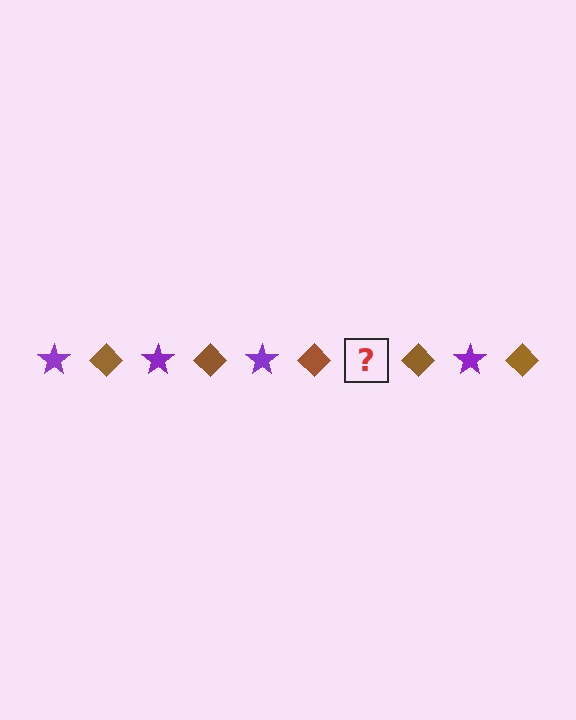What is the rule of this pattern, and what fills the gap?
The rule is that the pattern alternates between purple star and brown diamond. The gap should be filled with a purple star.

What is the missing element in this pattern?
The missing element is a purple star.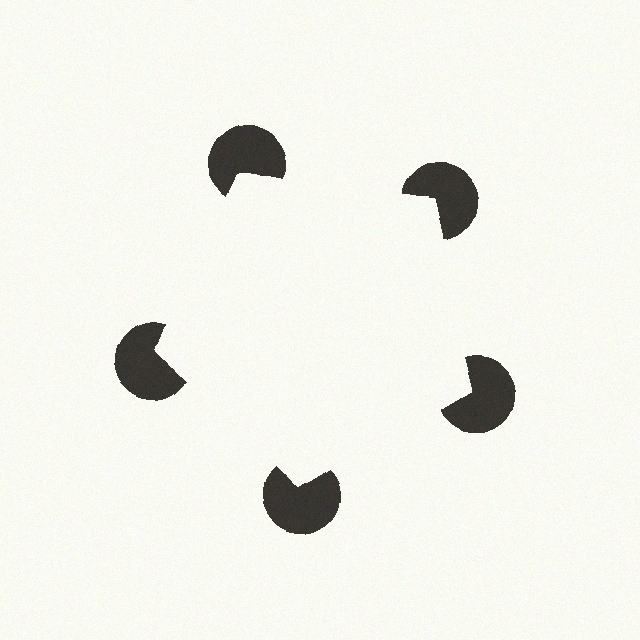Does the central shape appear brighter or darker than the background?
It typically appears slightly brighter than the background, even though no actual brightness change is drawn.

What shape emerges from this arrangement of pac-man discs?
An illusory pentagon — its edges are inferred from the aligned wedge cuts in the pac-man discs, not physically drawn.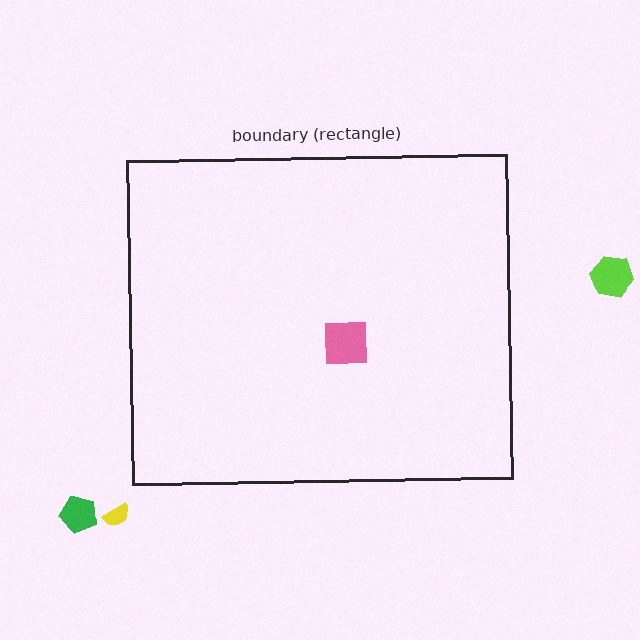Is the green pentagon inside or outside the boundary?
Outside.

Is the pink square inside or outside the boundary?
Inside.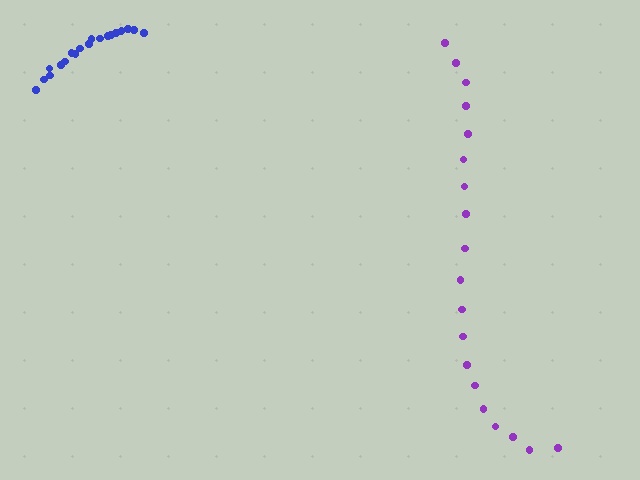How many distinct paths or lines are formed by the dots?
There are 2 distinct paths.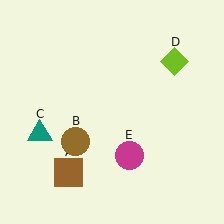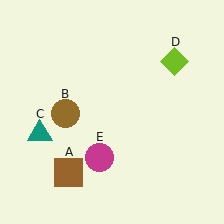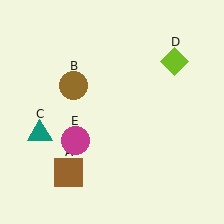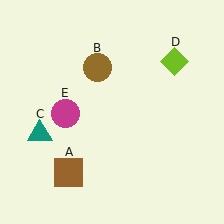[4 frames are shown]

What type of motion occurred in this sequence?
The brown circle (object B), magenta circle (object E) rotated clockwise around the center of the scene.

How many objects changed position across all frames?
2 objects changed position: brown circle (object B), magenta circle (object E).